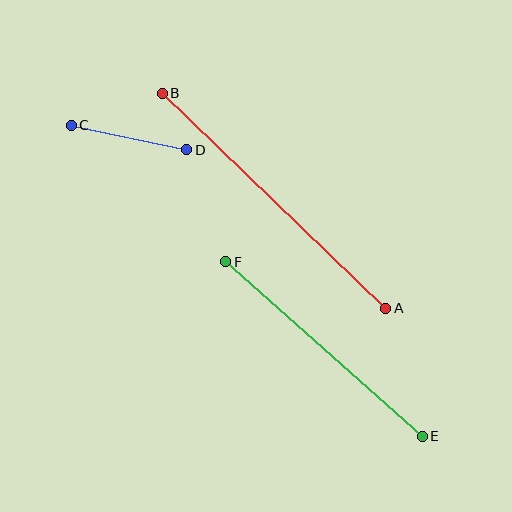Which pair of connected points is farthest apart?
Points A and B are farthest apart.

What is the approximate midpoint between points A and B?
The midpoint is at approximately (274, 201) pixels.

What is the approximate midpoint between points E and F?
The midpoint is at approximately (324, 349) pixels.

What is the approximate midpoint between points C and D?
The midpoint is at approximately (129, 138) pixels.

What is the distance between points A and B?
The distance is approximately 310 pixels.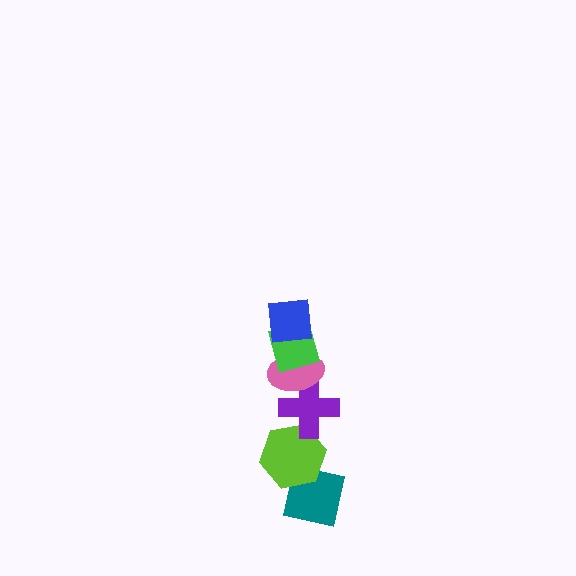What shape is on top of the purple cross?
The pink ellipse is on top of the purple cross.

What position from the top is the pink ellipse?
The pink ellipse is 3rd from the top.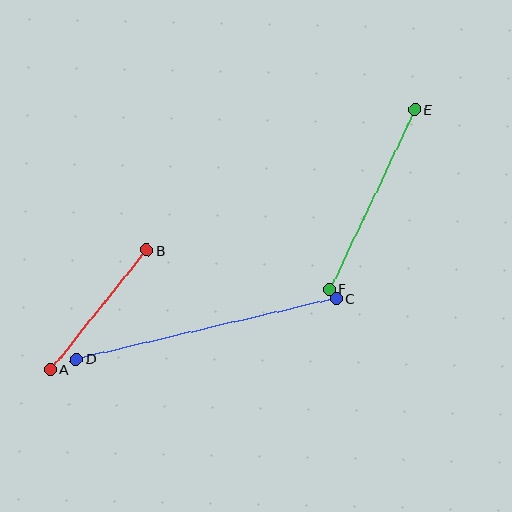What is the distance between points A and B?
The distance is approximately 153 pixels.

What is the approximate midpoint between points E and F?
The midpoint is at approximately (372, 199) pixels.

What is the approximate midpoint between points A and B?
The midpoint is at approximately (99, 310) pixels.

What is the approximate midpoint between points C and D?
The midpoint is at approximately (206, 329) pixels.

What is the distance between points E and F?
The distance is approximately 199 pixels.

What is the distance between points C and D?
The distance is approximately 267 pixels.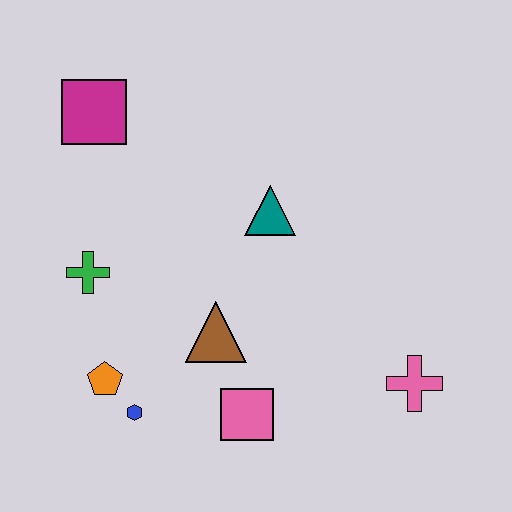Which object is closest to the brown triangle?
The pink square is closest to the brown triangle.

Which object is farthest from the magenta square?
The pink cross is farthest from the magenta square.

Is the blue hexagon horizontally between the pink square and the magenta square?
Yes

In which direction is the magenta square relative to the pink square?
The magenta square is above the pink square.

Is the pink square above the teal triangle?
No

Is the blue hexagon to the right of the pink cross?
No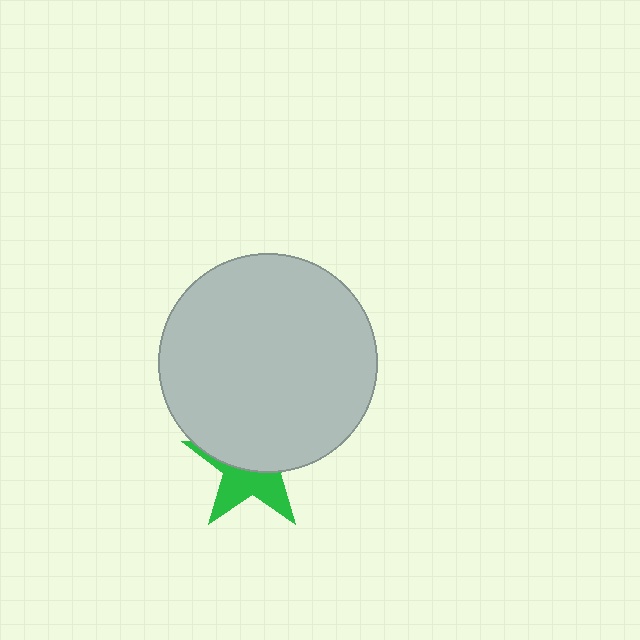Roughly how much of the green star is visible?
A small part of it is visible (roughly 44%).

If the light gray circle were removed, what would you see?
You would see the complete green star.